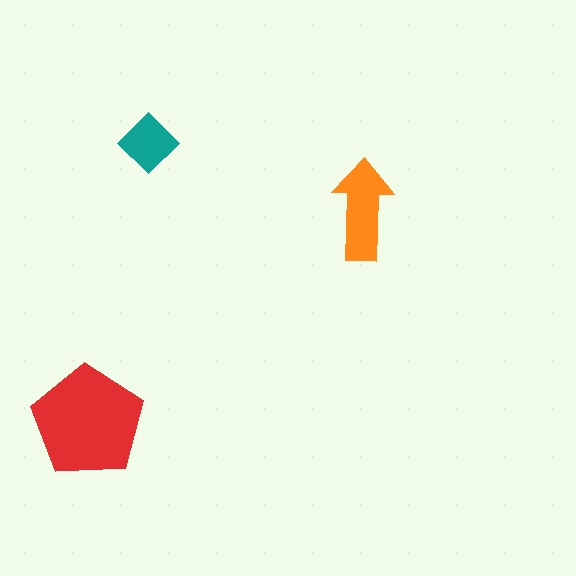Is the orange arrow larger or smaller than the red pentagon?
Smaller.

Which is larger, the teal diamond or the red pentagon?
The red pentagon.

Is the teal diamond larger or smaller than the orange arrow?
Smaller.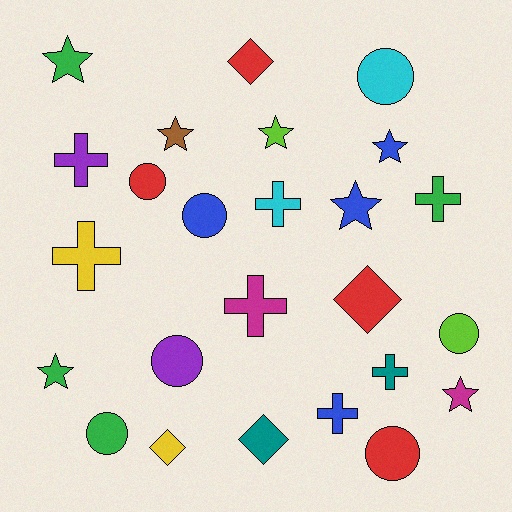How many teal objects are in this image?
There are 2 teal objects.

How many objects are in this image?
There are 25 objects.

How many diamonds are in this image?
There are 4 diamonds.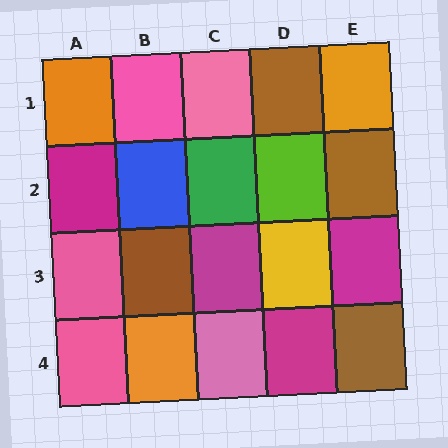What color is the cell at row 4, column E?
Brown.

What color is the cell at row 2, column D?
Lime.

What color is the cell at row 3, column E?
Magenta.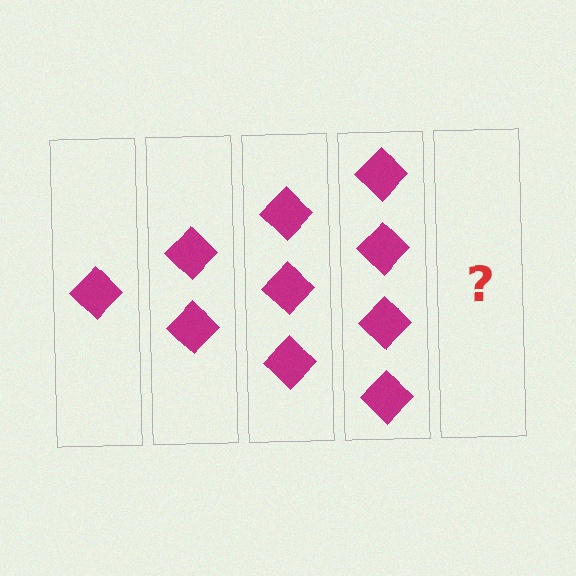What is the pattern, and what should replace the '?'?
The pattern is that each step adds one more diamond. The '?' should be 5 diamonds.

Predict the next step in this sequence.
The next step is 5 diamonds.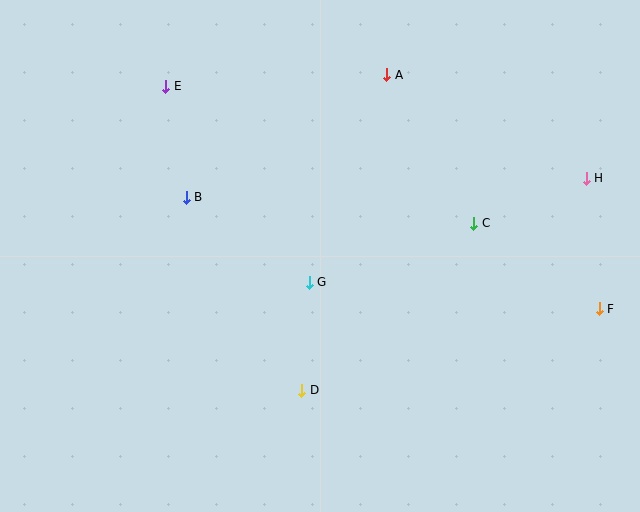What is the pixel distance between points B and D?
The distance between B and D is 225 pixels.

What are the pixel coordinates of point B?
Point B is at (186, 197).